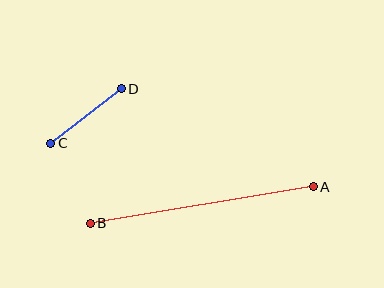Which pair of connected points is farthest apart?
Points A and B are farthest apart.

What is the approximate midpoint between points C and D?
The midpoint is at approximately (86, 116) pixels.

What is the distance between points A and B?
The distance is approximately 226 pixels.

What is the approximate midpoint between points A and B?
The midpoint is at approximately (202, 205) pixels.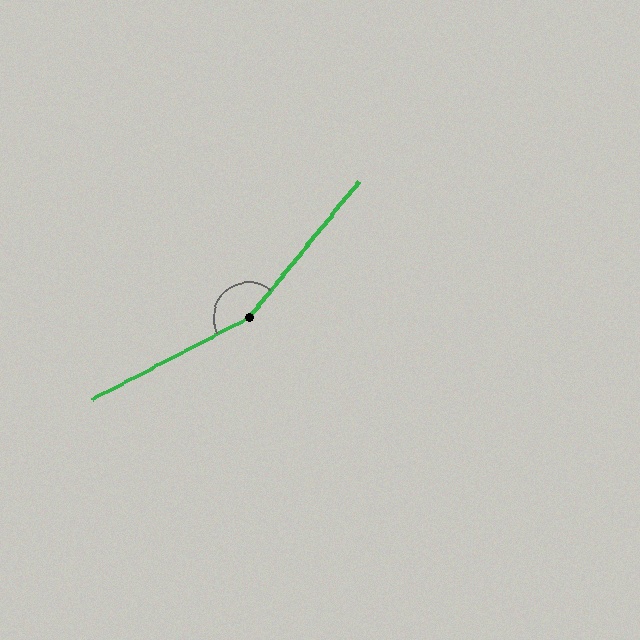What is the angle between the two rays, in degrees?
Approximately 156 degrees.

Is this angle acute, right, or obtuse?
It is obtuse.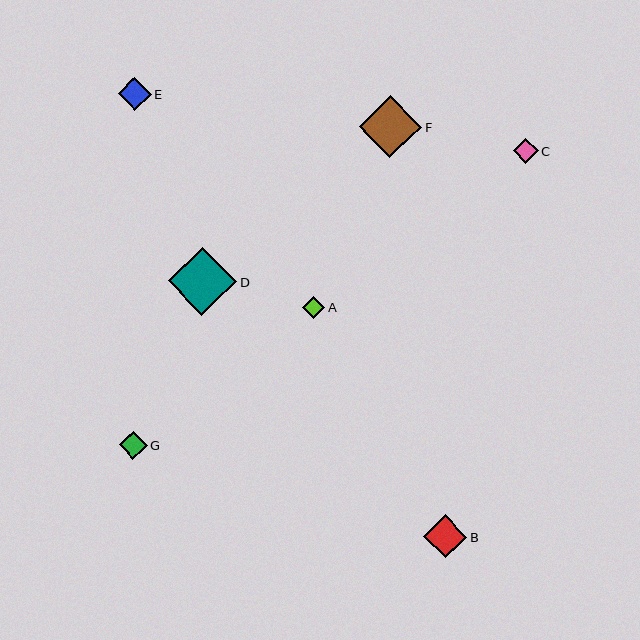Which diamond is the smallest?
Diamond A is the smallest with a size of approximately 22 pixels.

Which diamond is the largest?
Diamond D is the largest with a size of approximately 68 pixels.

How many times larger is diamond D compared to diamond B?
Diamond D is approximately 1.6 times the size of diamond B.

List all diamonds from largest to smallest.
From largest to smallest: D, F, B, E, G, C, A.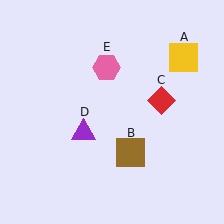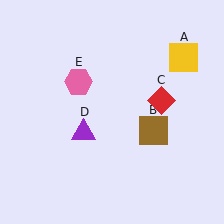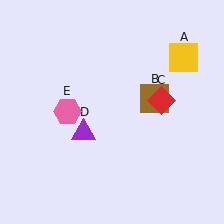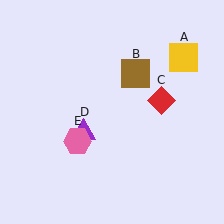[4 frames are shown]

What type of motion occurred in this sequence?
The brown square (object B), pink hexagon (object E) rotated counterclockwise around the center of the scene.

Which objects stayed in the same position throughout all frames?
Yellow square (object A) and red diamond (object C) and purple triangle (object D) remained stationary.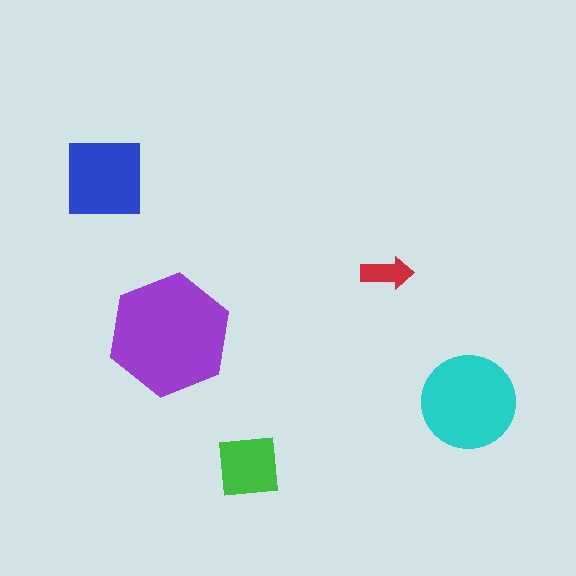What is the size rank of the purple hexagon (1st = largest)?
1st.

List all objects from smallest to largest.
The red arrow, the green square, the blue square, the cyan circle, the purple hexagon.